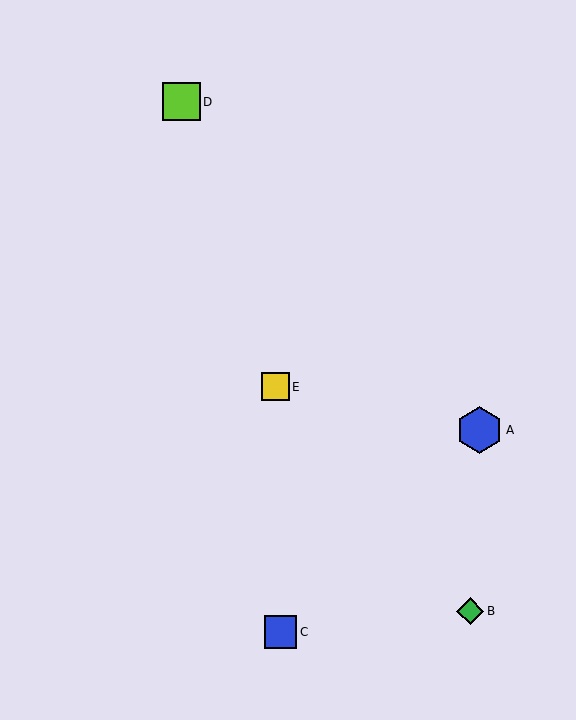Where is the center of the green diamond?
The center of the green diamond is at (470, 611).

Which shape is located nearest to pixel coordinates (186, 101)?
The lime square (labeled D) at (182, 102) is nearest to that location.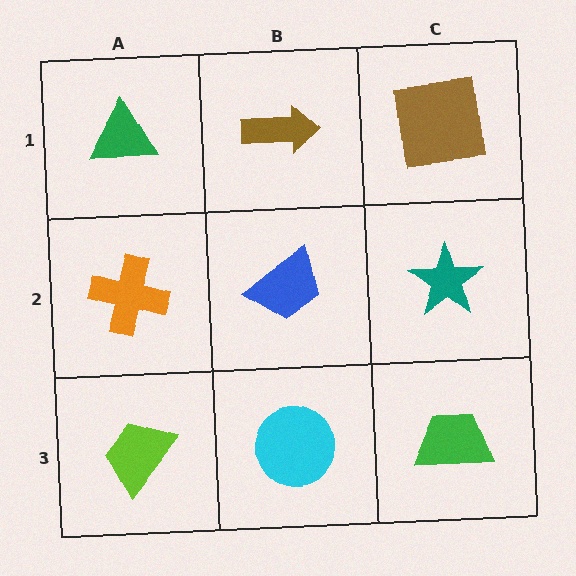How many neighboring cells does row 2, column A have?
3.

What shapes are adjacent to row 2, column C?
A brown square (row 1, column C), a green trapezoid (row 3, column C), a blue trapezoid (row 2, column B).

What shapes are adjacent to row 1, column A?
An orange cross (row 2, column A), a brown arrow (row 1, column B).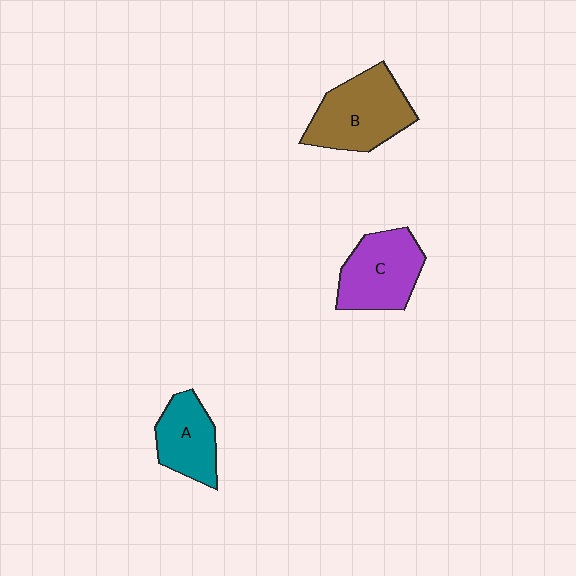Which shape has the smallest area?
Shape A (teal).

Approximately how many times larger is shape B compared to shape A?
Approximately 1.5 times.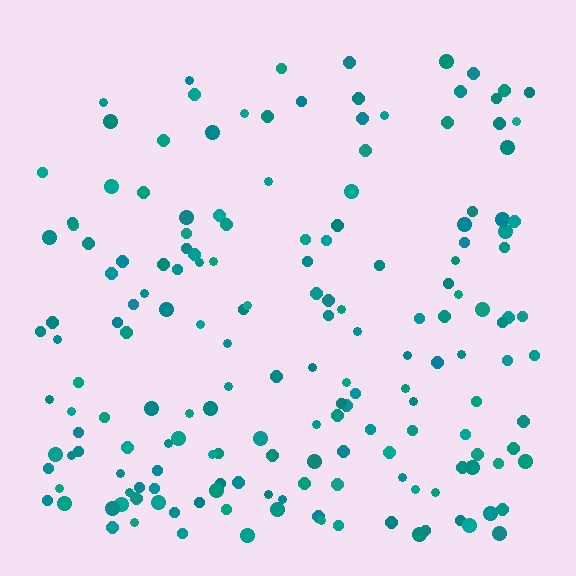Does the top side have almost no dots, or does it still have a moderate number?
Still a moderate number, just noticeably fewer than the bottom.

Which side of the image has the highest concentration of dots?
The bottom.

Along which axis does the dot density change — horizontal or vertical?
Vertical.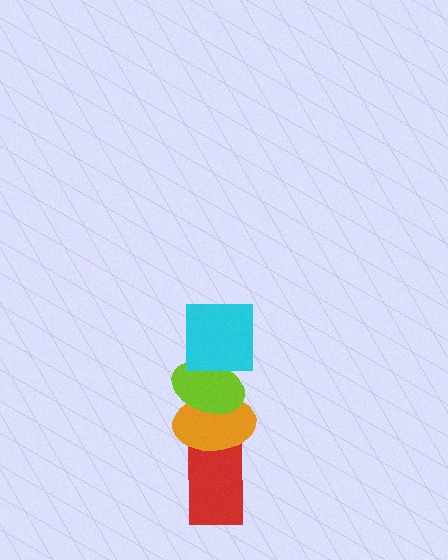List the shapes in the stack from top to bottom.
From top to bottom: the cyan square, the lime ellipse, the orange ellipse, the red rectangle.